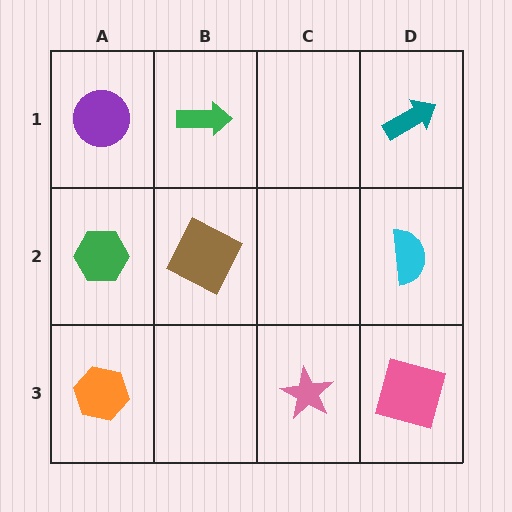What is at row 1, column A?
A purple circle.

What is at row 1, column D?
A teal arrow.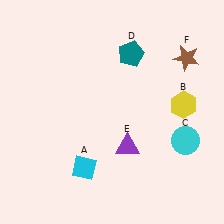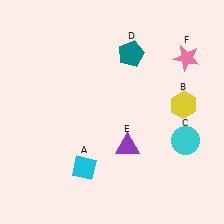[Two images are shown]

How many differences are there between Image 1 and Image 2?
There is 1 difference between the two images.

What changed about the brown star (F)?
In Image 1, F is brown. In Image 2, it changed to pink.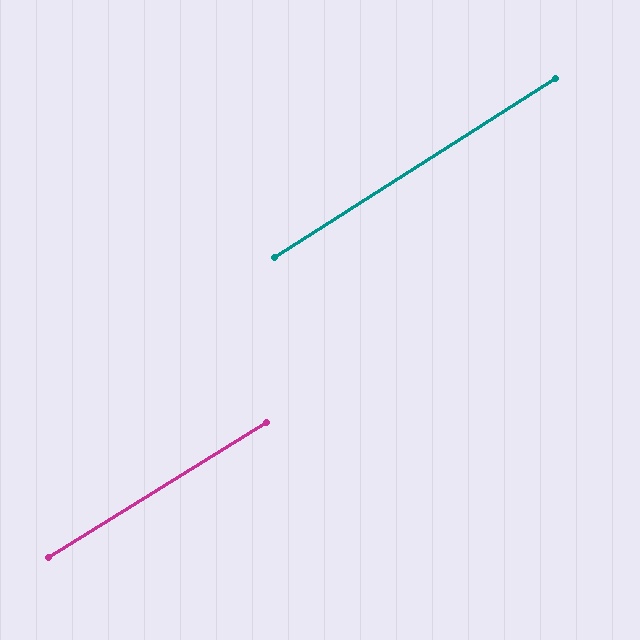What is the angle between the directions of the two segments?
Approximately 1 degree.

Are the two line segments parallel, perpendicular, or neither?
Parallel — their directions differ by only 0.5°.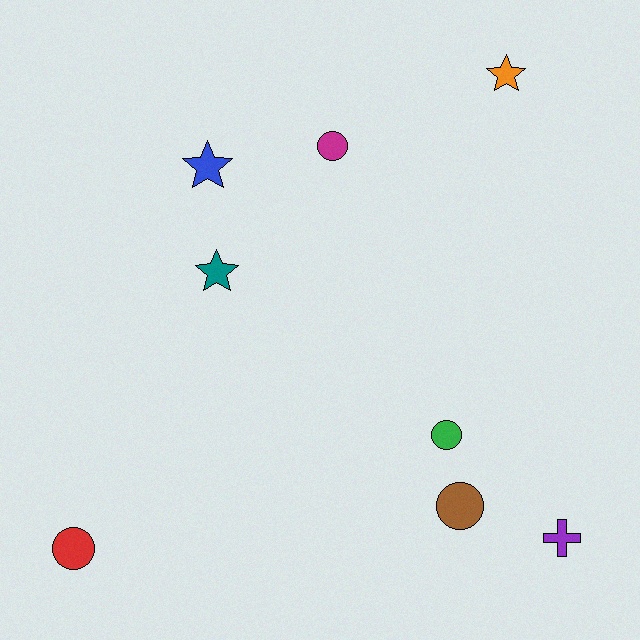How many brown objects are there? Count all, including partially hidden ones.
There is 1 brown object.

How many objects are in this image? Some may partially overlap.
There are 8 objects.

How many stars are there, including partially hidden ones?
There are 3 stars.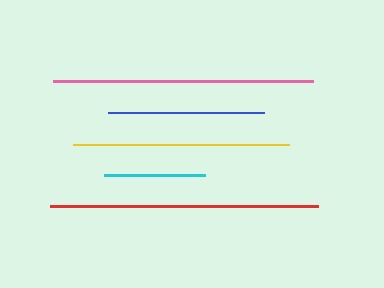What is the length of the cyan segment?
The cyan segment is approximately 102 pixels long.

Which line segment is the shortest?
The cyan line is the shortest at approximately 102 pixels.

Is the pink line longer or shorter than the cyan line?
The pink line is longer than the cyan line.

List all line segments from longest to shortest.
From longest to shortest: red, pink, yellow, blue, cyan.